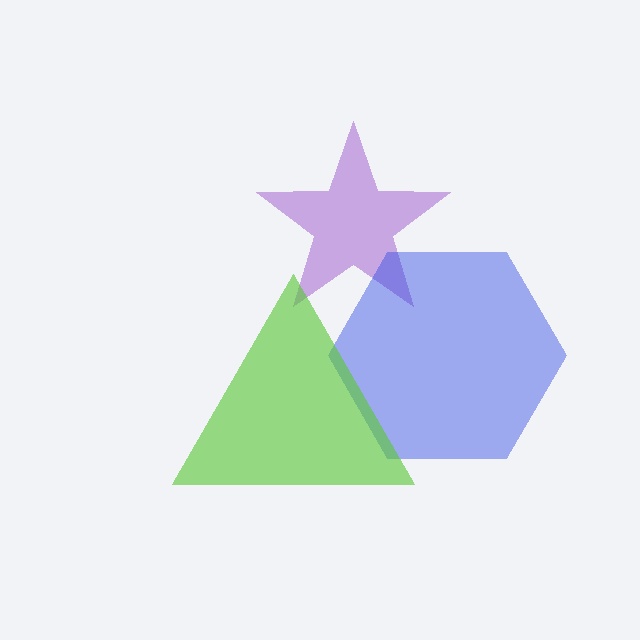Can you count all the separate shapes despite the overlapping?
Yes, there are 3 separate shapes.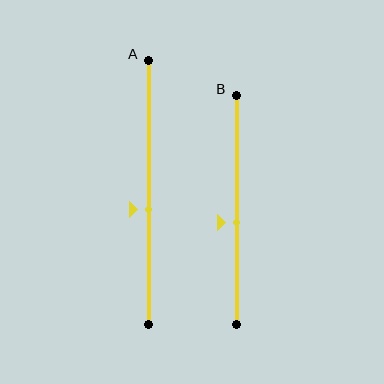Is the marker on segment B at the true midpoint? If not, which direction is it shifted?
No, the marker on segment B is shifted downward by about 6% of the segment length.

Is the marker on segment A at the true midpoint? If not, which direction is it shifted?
No, the marker on segment A is shifted downward by about 7% of the segment length.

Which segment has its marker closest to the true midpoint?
Segment B has its marker closest to the true midpoint.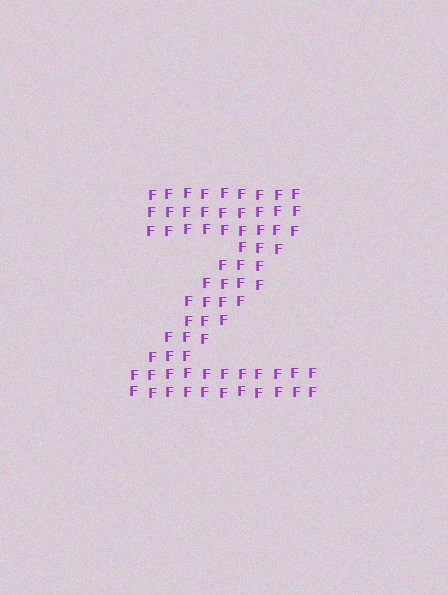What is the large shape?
The large shape is the letter Z.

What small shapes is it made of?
It is made of small letter F's.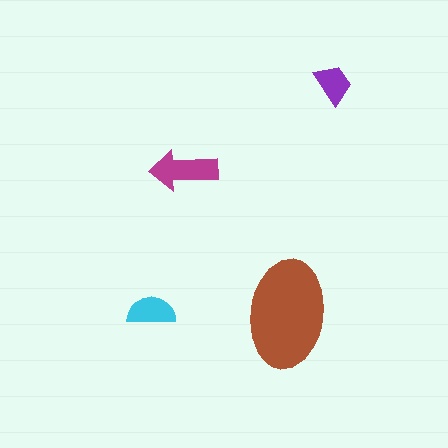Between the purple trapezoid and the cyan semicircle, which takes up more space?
The cyan semicircle.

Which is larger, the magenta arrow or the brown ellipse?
The brown ellipse.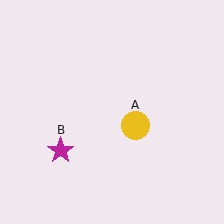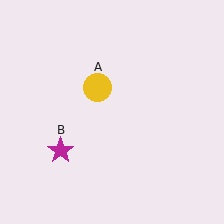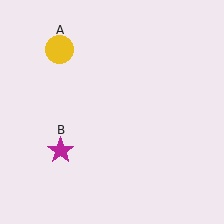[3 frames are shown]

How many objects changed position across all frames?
1 object changed position: yellow circle (object A).